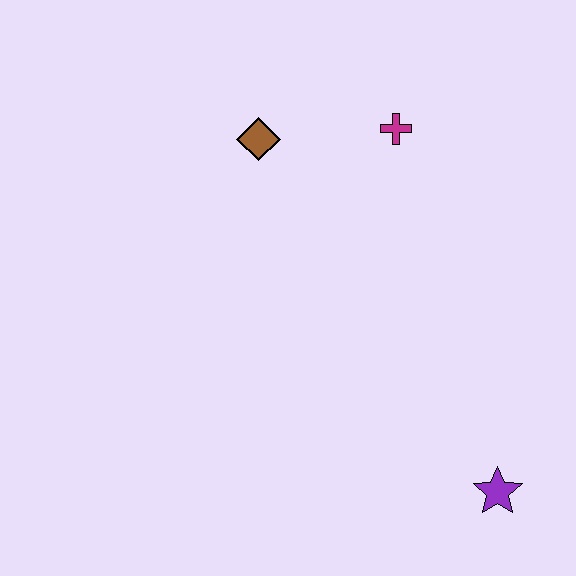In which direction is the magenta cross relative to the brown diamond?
The magenta cross is to the right of the brown diamond.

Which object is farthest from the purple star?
The brown diamond is farthest from the purple star.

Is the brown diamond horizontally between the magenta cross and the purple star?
No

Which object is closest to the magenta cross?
The brown diamond is closest to the magenta cross.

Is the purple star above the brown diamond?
No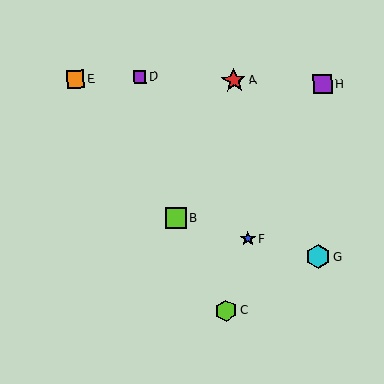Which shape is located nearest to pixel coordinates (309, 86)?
The purple square (labeled H) at (322, 84) is nearest to that location.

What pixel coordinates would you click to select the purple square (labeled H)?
Click at (322, 84) to select the purple square H.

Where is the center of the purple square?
The center of the purple square is at (140, 77).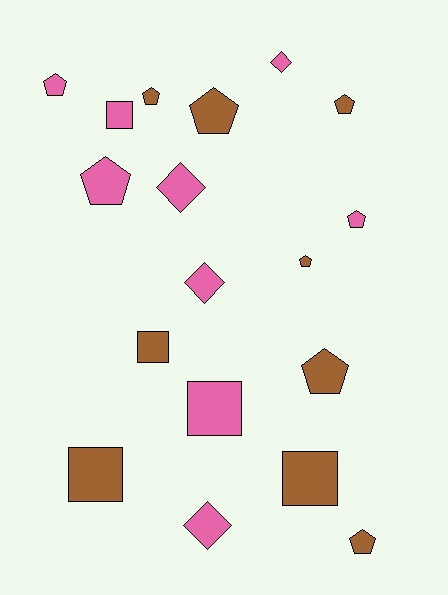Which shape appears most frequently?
Pentagon, with 9 objects.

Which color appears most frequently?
Brown, with 9 objects.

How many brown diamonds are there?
There are no brown diamonds.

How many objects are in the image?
There are 18 objects.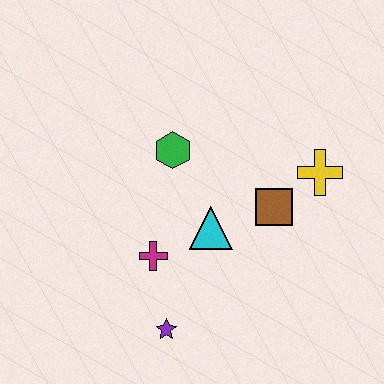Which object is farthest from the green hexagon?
The purple star is farthest from the green hexagon.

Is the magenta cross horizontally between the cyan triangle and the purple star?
No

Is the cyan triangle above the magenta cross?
Yes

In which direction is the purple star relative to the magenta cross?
The purple star is below the magenta cross.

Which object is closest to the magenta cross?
The cyan triangle is closest to the magenta cross.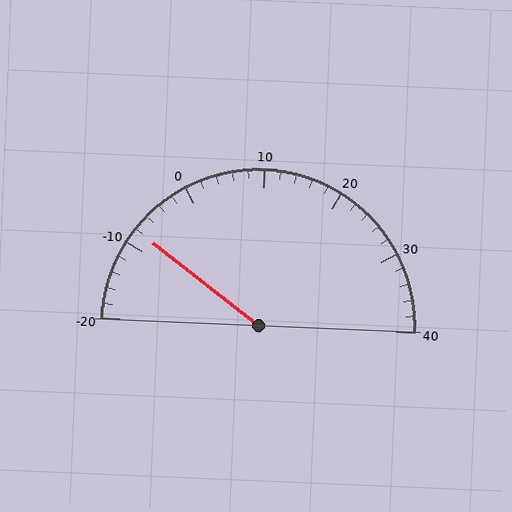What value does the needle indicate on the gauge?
The needle indicates approximately -8.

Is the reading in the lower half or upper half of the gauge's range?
The reading is in the lower half of the range (-20 to 40).